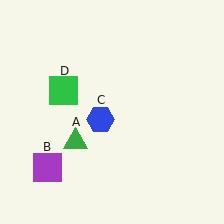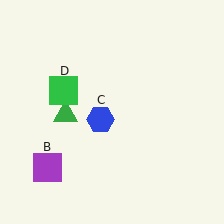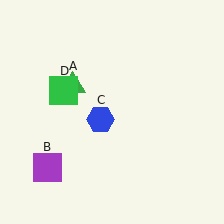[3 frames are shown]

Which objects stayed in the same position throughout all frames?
Purple square (object B) and blue hexagon (object C) and green square (object D) remained stationary.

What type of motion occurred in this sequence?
The green triangle (object A) rotated clockwise around the center of the scene.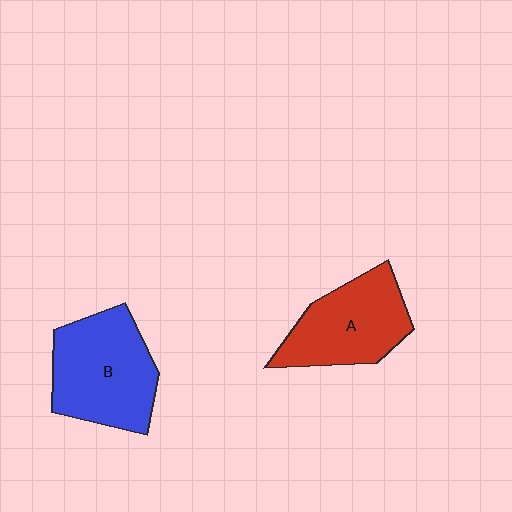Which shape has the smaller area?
Shape A (red).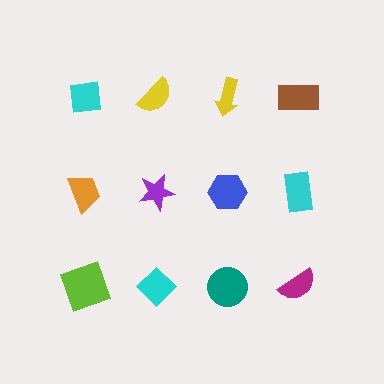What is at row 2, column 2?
A purple star.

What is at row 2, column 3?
A blue hexagon.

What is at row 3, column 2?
A cyan diamond.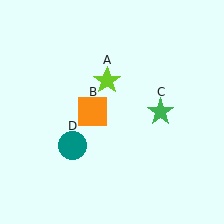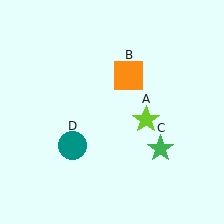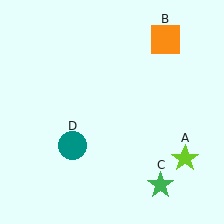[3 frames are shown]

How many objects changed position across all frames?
3 objects changed position: lime star (object A), orange square (object B), green star (object C).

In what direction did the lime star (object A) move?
The lime star (object A) moved down and to the right.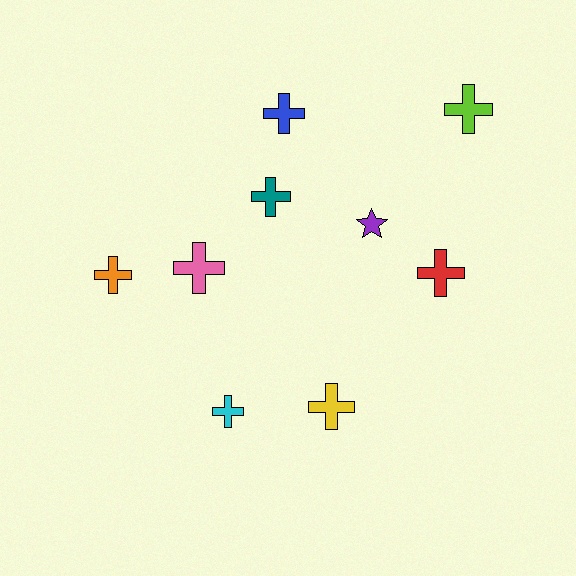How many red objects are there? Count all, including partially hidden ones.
There is 1 red object.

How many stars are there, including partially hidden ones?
There is 1 star.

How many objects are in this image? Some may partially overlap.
There are 9 objects.